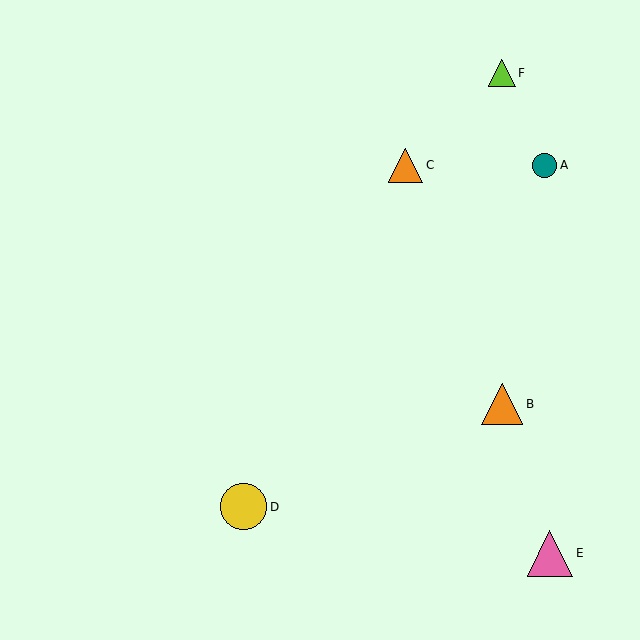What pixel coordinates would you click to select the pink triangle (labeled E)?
Click at (550, 553) to select the pink triangle E.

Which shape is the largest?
The yellow circle (labeled D) is the largest.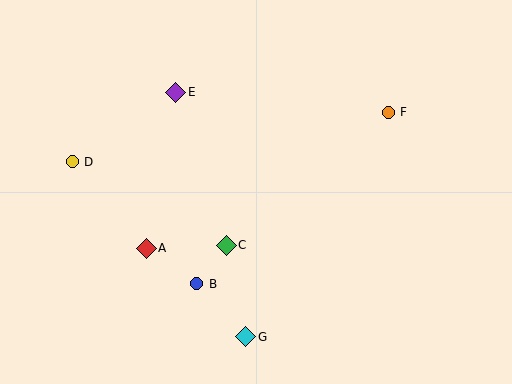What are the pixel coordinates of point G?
Point G is at (246, 337).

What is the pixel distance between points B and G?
The distance between B and G is 72 pixels.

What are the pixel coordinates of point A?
Point A is at (146, 248).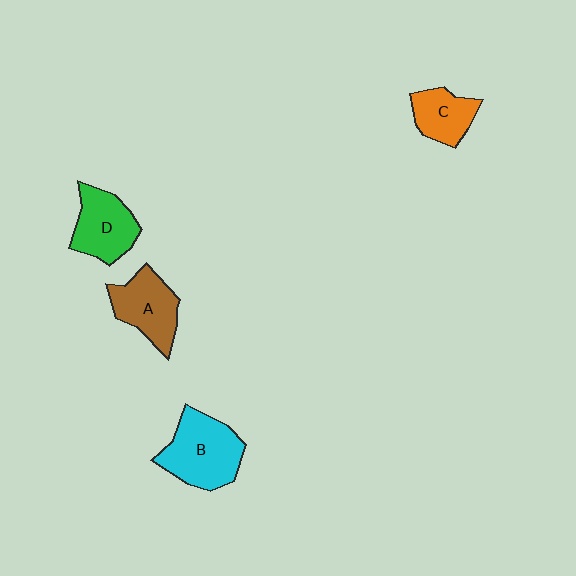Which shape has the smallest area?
Shape C (orange).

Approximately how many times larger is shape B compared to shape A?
Approximately 1.3 times.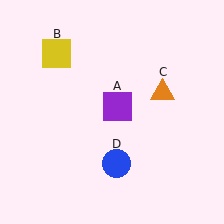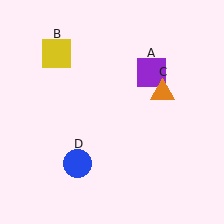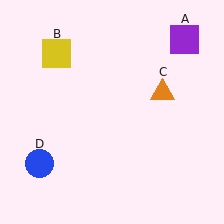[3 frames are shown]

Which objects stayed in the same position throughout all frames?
Yellow square (object B) and orange triangle (object C) remained stationary.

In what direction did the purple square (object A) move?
The purple square (object A) moved up and to the right.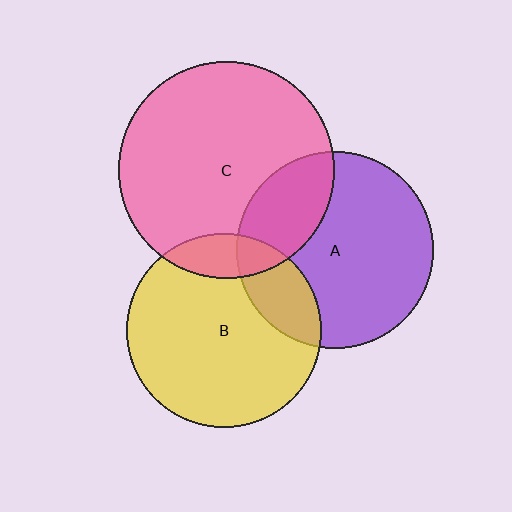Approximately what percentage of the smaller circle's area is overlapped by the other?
Approximately 15%.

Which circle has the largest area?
Circle C (pink).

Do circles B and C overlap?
Yes.